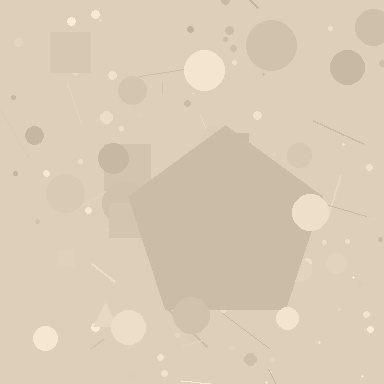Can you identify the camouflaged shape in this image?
The camouflaged shape is a pentagon.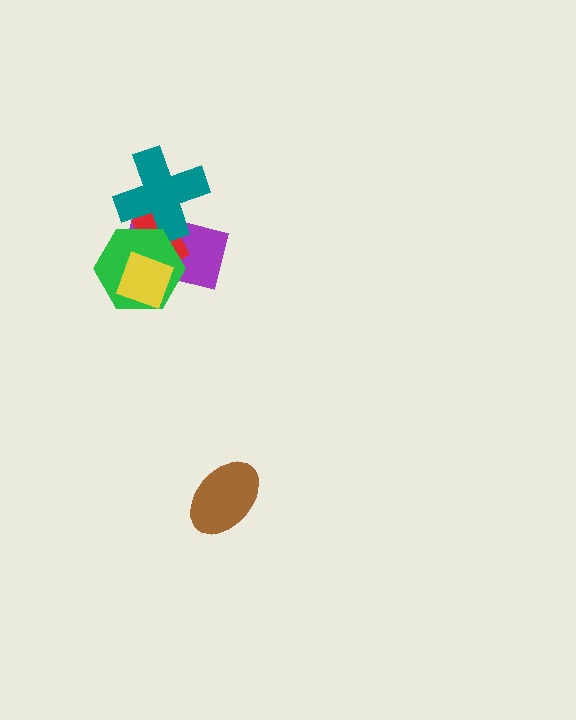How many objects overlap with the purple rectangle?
4 objects overlap with the purple rectangle.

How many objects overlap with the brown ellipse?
0 objects overlap with the brown ellipse.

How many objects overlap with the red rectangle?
4 objects overlap with the red rectangle.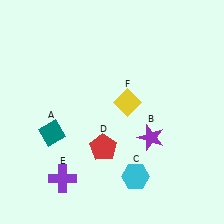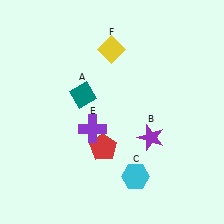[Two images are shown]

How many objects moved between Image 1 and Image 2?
3 objects moved between the two images.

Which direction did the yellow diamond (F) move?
The yellow diamond (F) moved up.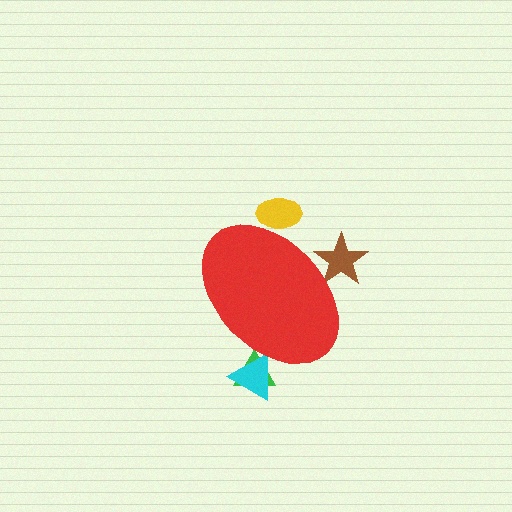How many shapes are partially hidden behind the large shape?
4 shapes are partially hidden.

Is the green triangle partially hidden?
Yes, the green triangle is partially hidden behind the red ellipse.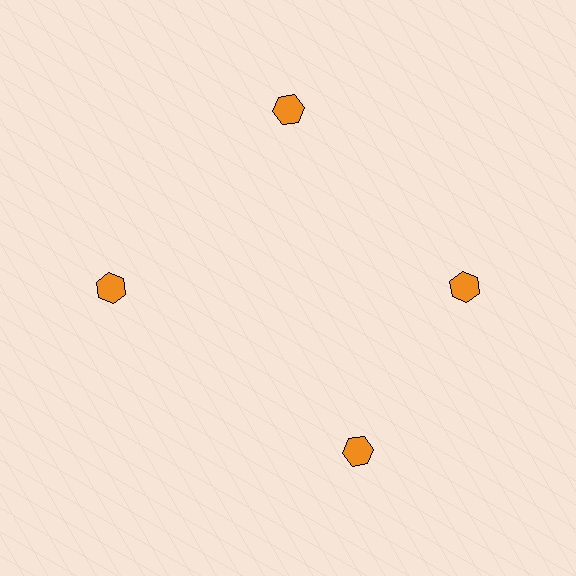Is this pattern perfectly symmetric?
No. The 4 orange hexagons are arranged in a ring, but one element near the 6 o'clock position is rotated out of alignment along the ring, breaking the 4-fold rotational symmetry.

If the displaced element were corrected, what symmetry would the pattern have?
It would have 4-fold rotational symmetry — the pattern would map onto itself every 90 degrees.